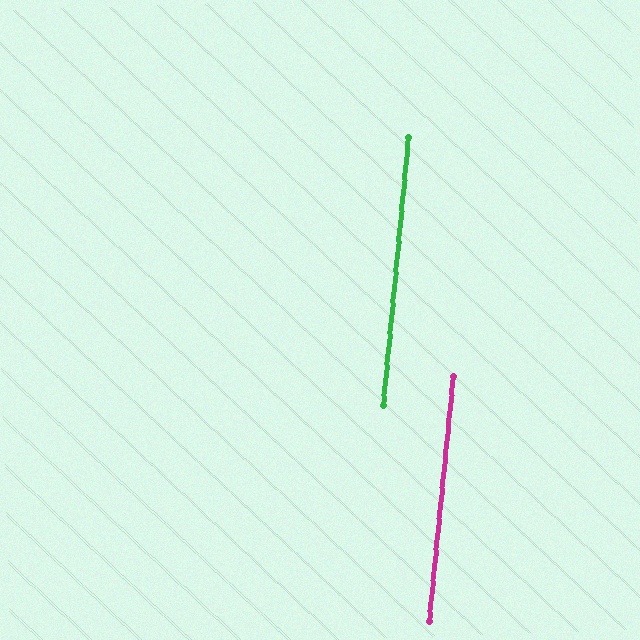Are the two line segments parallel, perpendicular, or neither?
Parallel — their directions differ by only 0.3°.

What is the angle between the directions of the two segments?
Approximately 0 degrees.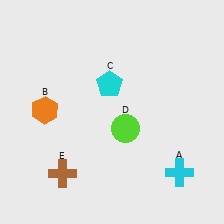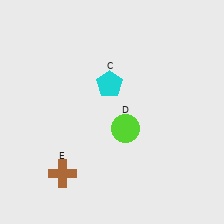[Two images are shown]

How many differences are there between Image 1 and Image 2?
There are 2 differences between the two images.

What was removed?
The orange hexagon (B), the cyan cross (A) were removed in Image 2.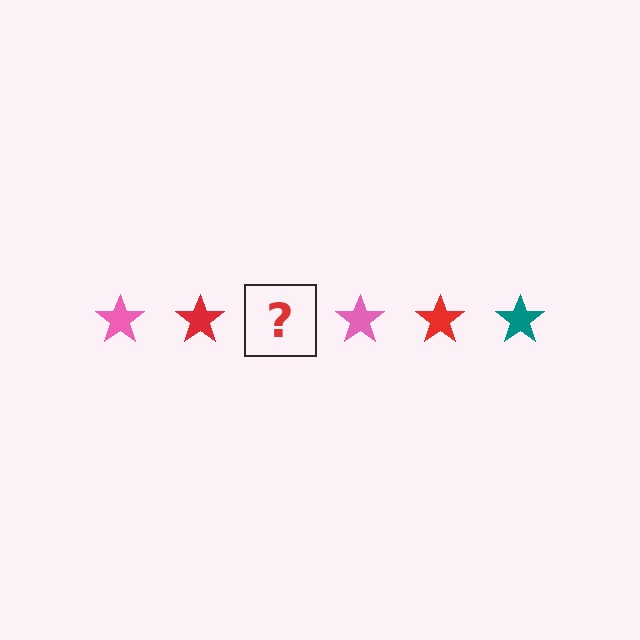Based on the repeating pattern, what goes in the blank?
The blank should be a teal star.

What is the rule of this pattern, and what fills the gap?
The rule is that the pattern cycles through pink, red, teal stars. The gap should be filled with a teal star.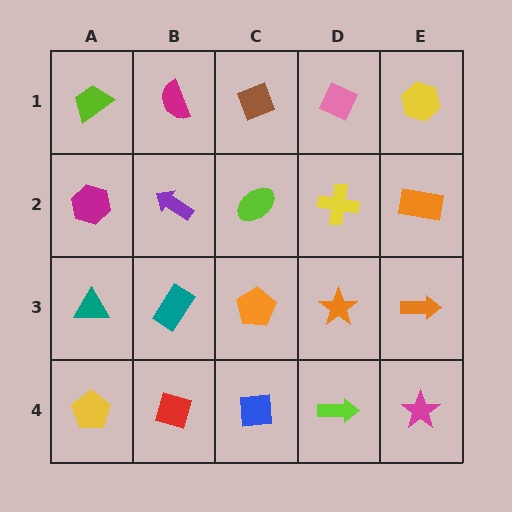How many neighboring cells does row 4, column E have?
2.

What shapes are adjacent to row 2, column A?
A lime trapezoid (row 1, column A), a teal triangle (row 3, column A), a purple arrow (row 2, column B).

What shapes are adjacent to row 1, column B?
A purple arrow (row 2, column B), a lime trapezoid (row 1, column A), a brown diamond (row 1, column C).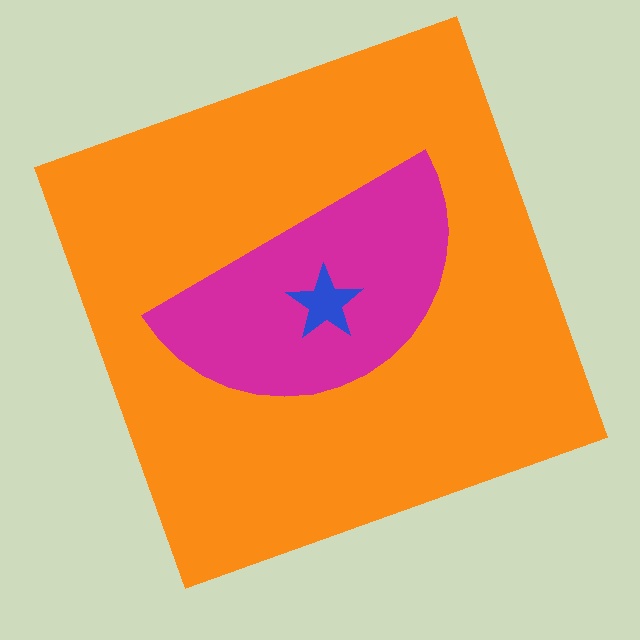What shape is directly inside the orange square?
The magenta semicircle.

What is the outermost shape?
The orange square.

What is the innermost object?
The blue star.